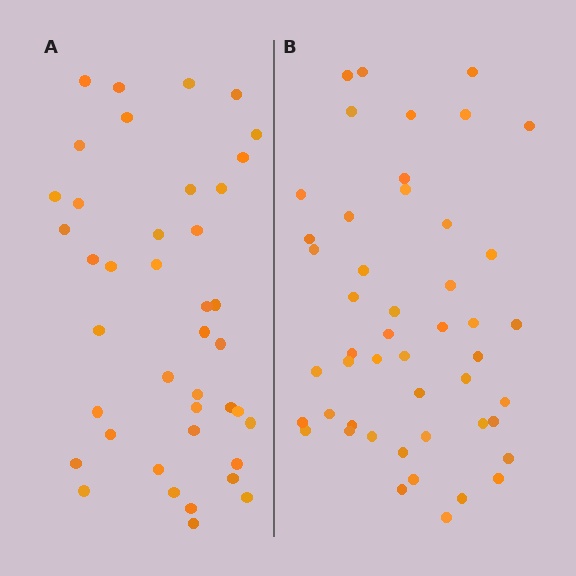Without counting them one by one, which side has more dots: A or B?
Region B (the right region) has more dots.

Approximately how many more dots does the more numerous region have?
Region B has roughly 8 or so more dots than region A.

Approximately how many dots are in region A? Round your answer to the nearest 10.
About 40 dots. (The exact count is 41, which rounds to 40.)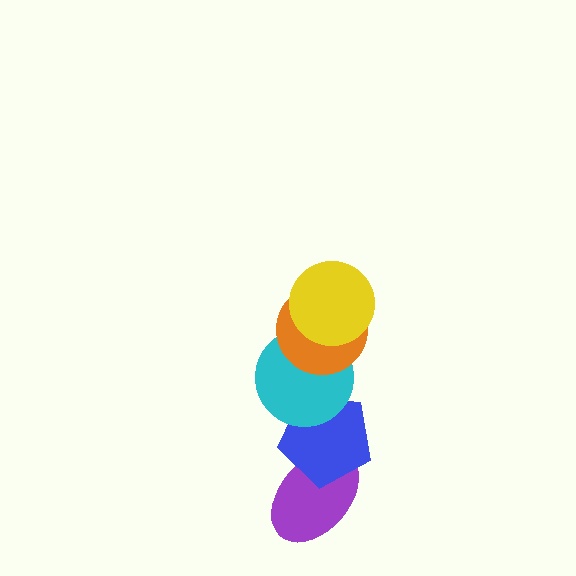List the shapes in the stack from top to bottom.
From top to bottom: the yellow circle, the orange circle, the cyan circle, the blue pentagon, the purple ellipse.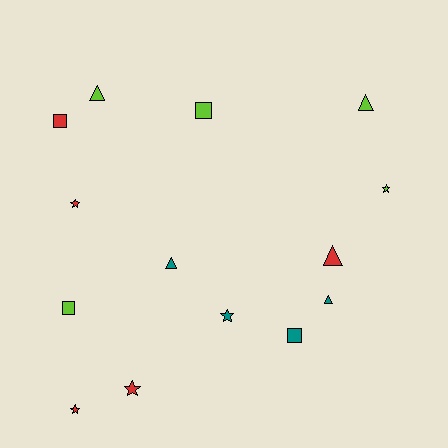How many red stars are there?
There are 3 red stars.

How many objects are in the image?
There are 14 objects.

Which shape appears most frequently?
Star, with 5 objects.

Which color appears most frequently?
Lime, with 5 objects.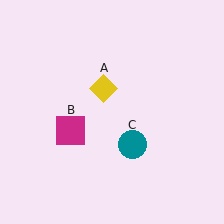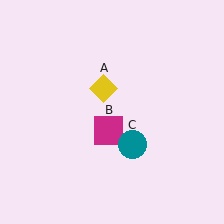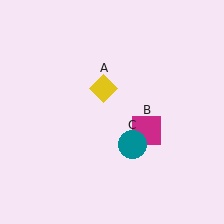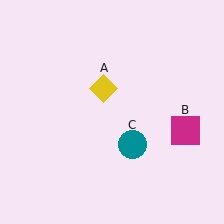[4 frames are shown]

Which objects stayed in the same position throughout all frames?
Yellow diamond (object A) and teal circle (object C) remained stationary.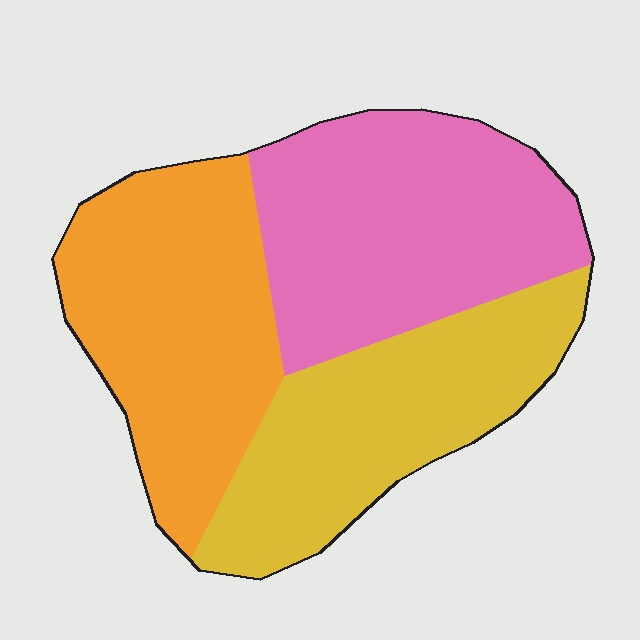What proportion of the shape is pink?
Pink covers 36% of the shape.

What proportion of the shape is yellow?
Yellow takes up between a sixth and a third of the shape.